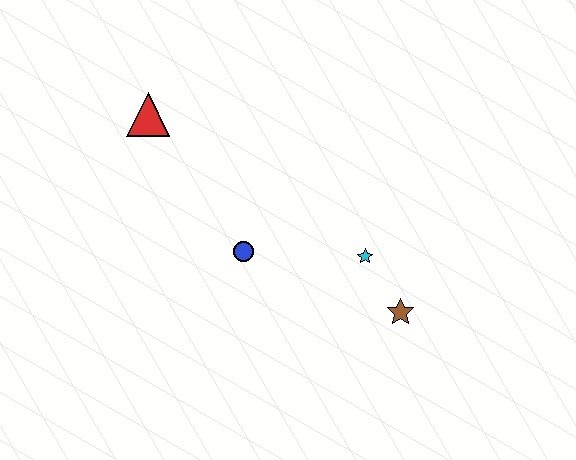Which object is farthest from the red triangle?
The brown star is farthest from the red triangle.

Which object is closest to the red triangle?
The blue circle is closest to the red triangle.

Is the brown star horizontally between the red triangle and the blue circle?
No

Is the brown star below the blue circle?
Yes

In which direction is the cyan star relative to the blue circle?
The cyan star is to the right of the blue circle.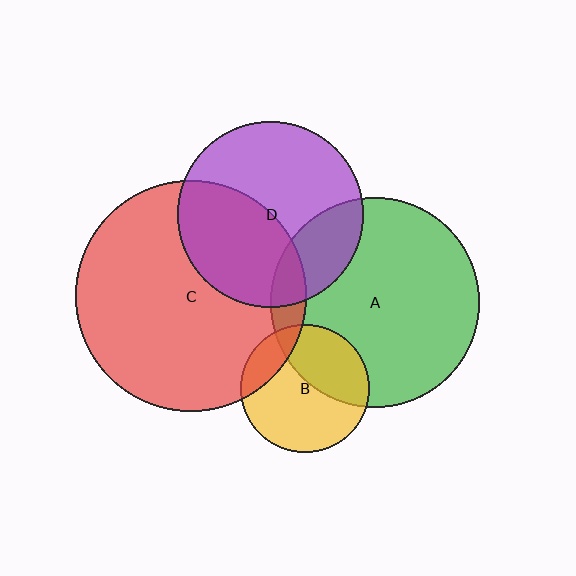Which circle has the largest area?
Circle C (red).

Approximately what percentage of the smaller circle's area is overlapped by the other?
Approximately 40%.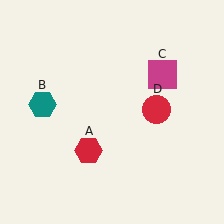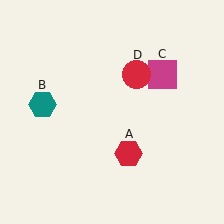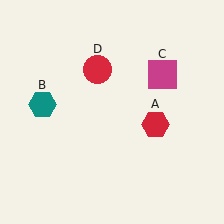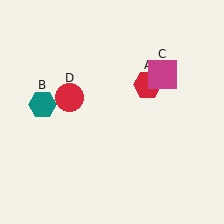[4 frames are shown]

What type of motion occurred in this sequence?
The red hexagon (object A), red circle (object D) rotated counterclockwise around the center of the scene.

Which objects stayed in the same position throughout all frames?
Teal hexagon (object B) and magenta square (object C) remained stationary.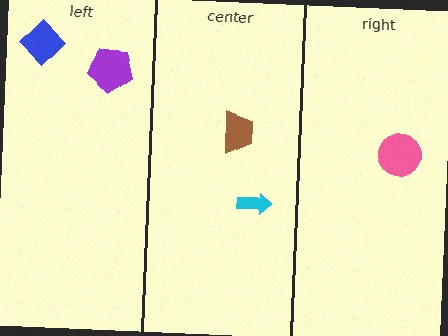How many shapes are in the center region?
2.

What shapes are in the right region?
The pink circle.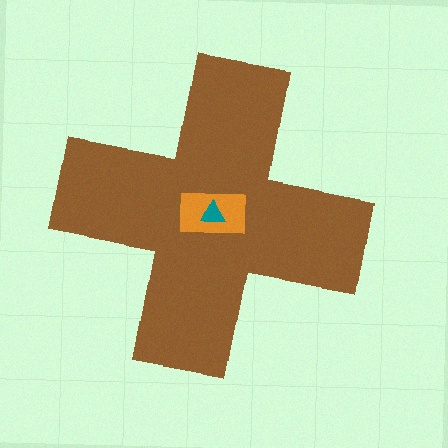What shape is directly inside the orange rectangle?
The teal triangle.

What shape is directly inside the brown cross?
The orange rectangle.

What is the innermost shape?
The teal triangle.